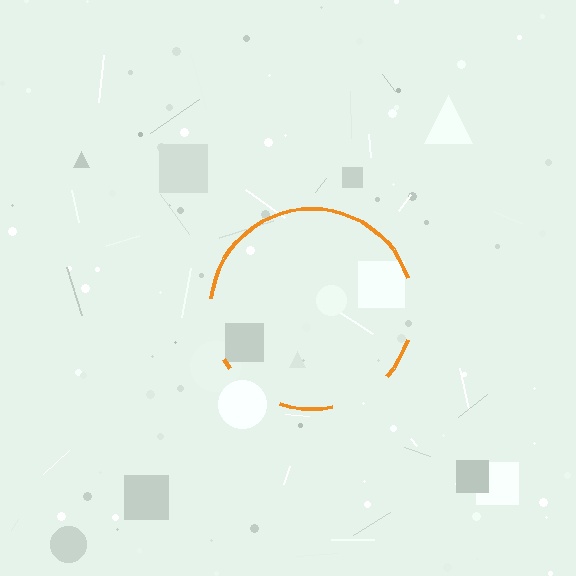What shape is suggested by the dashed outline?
The dashed outline suggests a circle.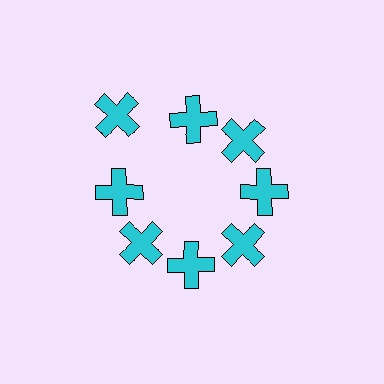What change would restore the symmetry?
The symmetry would be restored by moving it inward, back onto the ring so that all 8 crosses sit at equal angles and equal distance from the center.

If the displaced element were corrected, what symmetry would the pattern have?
It would have 8-fold rotational symmetry — the pattern would map onto itself every 45 degrees.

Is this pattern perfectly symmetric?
No. The 8 cyan crosses are arranged in a ring, but one element near the 10 o'clock position is pushed outward from the center, breaking the 8-fold rotational symmetry.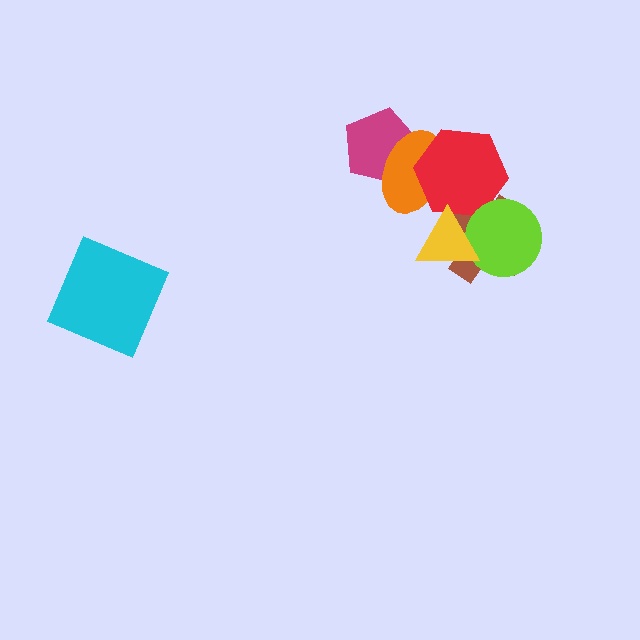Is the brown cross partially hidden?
Yes, it is partially covered by another shape.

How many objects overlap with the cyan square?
0 objects overlap with the cyan square.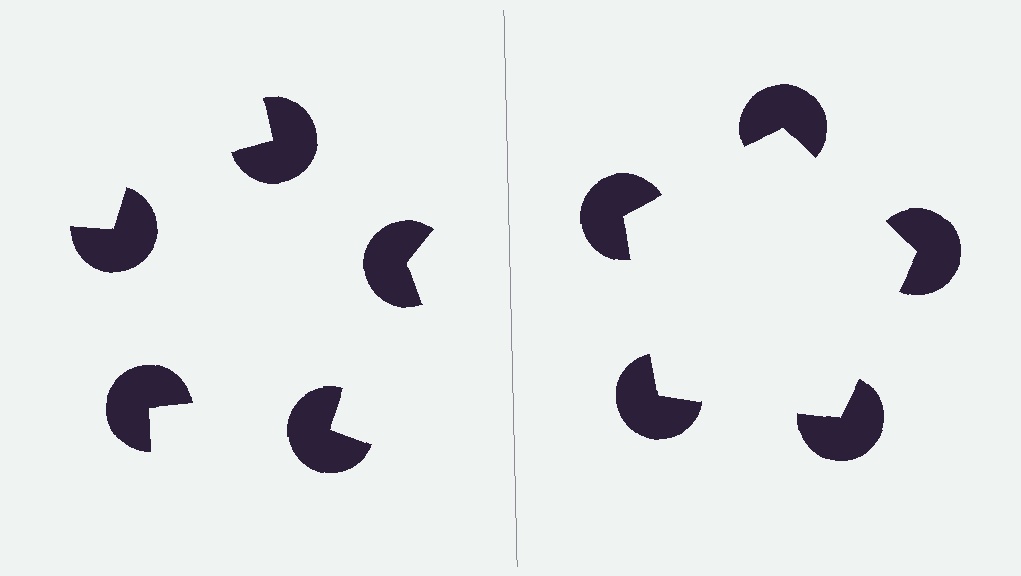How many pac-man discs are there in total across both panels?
10 — 5 on each side.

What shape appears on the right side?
An illusory pentagon.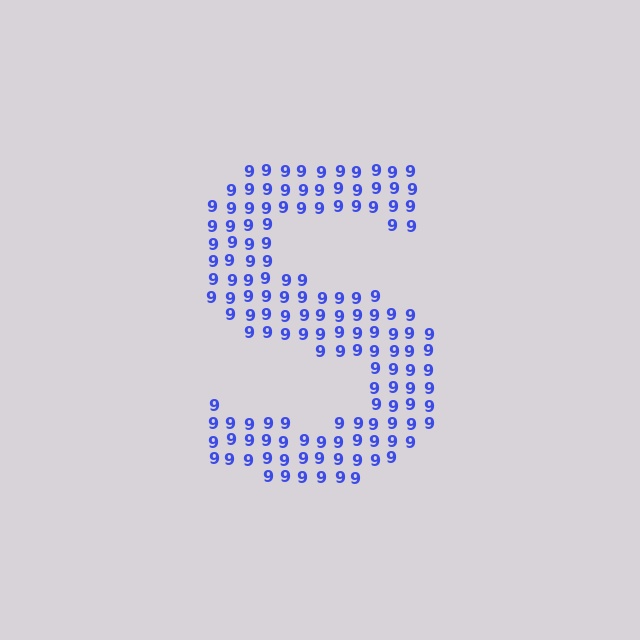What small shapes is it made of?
It is made of small digit 9's.